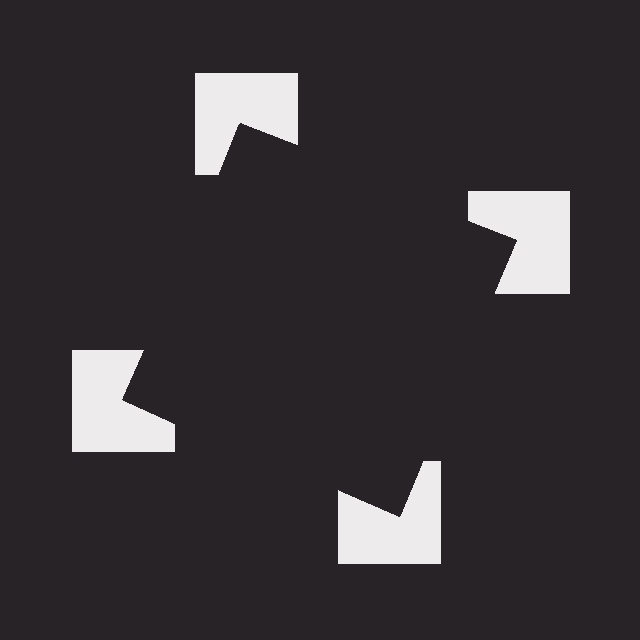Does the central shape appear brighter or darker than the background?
It typically appears slightly darker than the background, even though no actual brightness change is drawn.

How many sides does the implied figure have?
4 sides.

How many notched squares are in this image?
There are 4 — one at each vertex of the illusory square.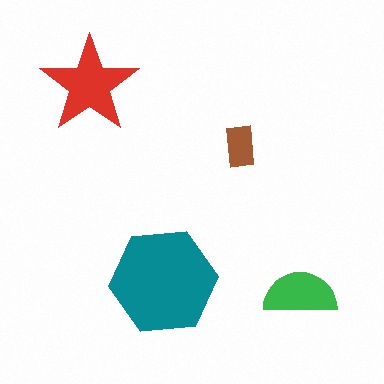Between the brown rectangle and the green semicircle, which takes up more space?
The green semicircle.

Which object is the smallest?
The brown rectangle.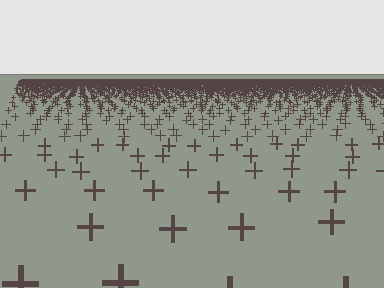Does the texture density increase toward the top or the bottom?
Density increases toward the top.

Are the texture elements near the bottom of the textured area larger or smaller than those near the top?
Larger. Near the bottom, elements are closer to the viewer and appear at a bigger on-screen size.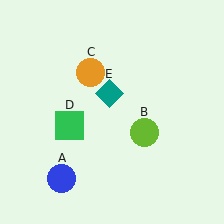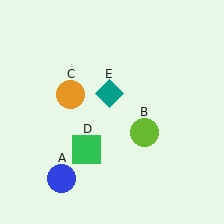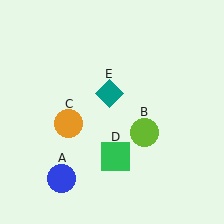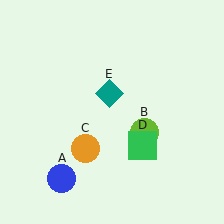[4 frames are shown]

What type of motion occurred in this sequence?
The orange circle (object C), green square (object D) rotated counterclockwise around the center of the scene.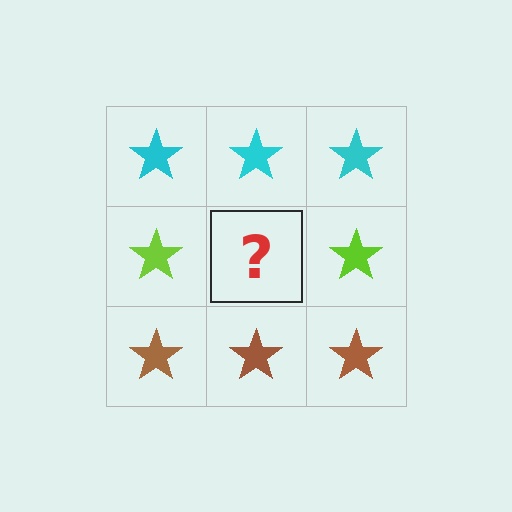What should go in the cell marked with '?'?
The missing cell should contain a lime star.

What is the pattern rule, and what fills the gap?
The rule is that each row has a consistent color. The gap should be filled with a lime star.